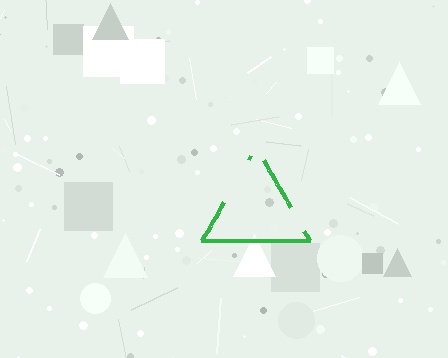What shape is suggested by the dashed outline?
The dashed outline suggests a triangle.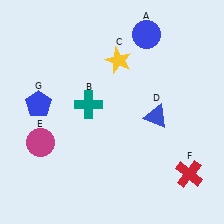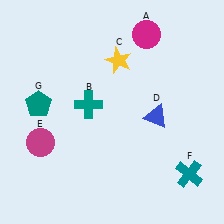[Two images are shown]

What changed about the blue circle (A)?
In Image 1, A is blue. In Image 2, it changed to magenta.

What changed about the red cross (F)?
In Image 1, F is red. In Image 2, it changed to teal.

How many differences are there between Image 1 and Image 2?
There are 3 differences between the two images.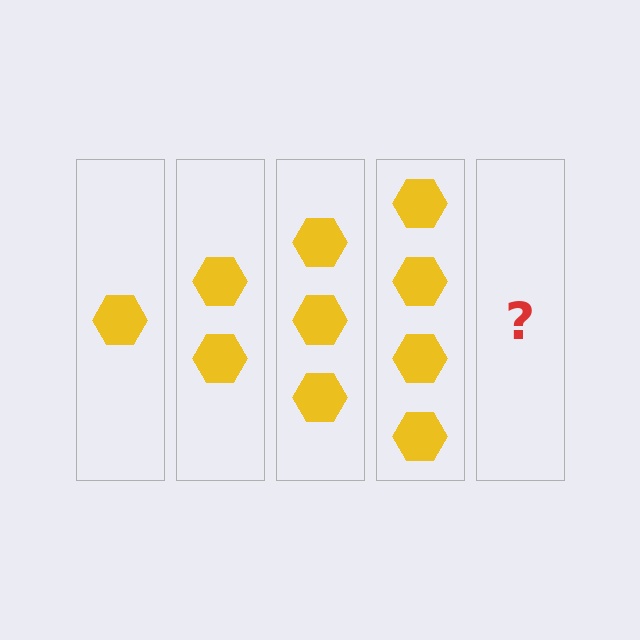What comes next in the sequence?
The next element should be 5 hexagons.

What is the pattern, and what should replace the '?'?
The pattern is that each step adds one more hexagon. The '?' should be 5 hexagons.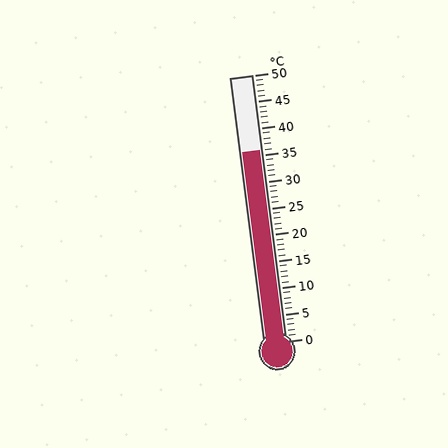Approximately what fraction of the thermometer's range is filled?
The thermometer is filled to approximately 70% of its range.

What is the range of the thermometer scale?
The thermometer scale ranges from 0°C to 50°C.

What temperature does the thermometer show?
The thermometer shows approximately 36°C.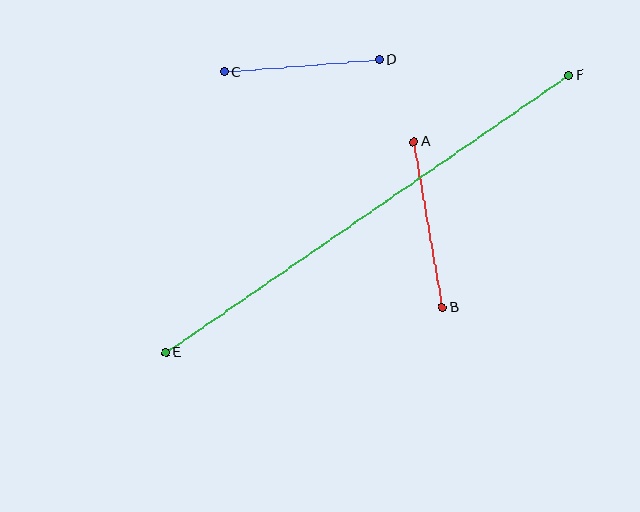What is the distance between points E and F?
The distance is approximately 489 pixels.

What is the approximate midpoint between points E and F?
The midpoint is at approximately (367, 214) pixels.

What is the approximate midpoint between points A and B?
The midpoint is at approximately (428, 225) pixels.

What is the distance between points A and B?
The distance is approximately 169 pixels.